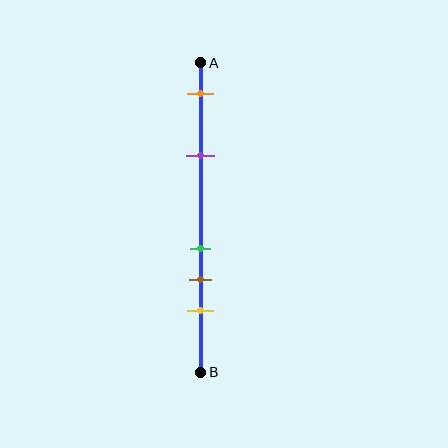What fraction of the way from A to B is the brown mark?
The brown mark is approximately 70% (0.7) of the way from A to B.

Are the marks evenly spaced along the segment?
No, the marks are not evenly spaced.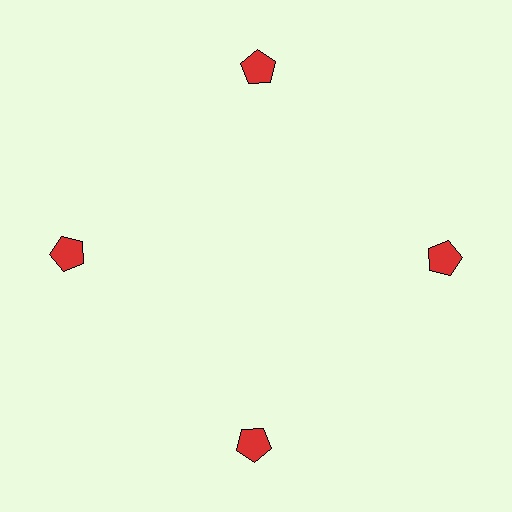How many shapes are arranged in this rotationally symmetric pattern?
There are 4 shapes, arranged in 4 groups of 1.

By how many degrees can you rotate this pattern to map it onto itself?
The pattern maps onto itself every 90 degrees of rotation.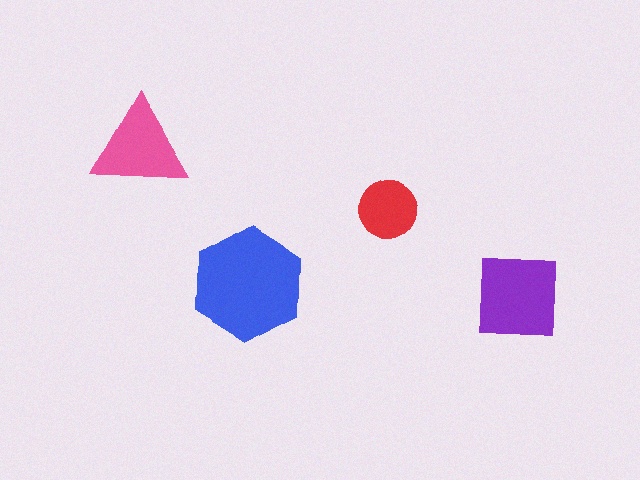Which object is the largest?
The blue hexagon.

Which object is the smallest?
The red circle.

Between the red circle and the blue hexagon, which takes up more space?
The blue hexagon.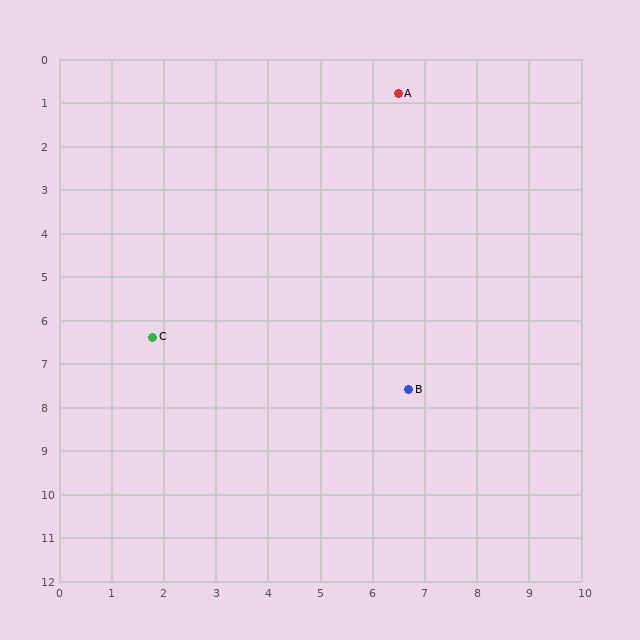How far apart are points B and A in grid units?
Points B and A are about 6.8 grid units apart.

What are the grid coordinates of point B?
Point B is at approximately (6.7, 7.6).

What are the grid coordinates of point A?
Point A is at approximately (6.5, 0.8).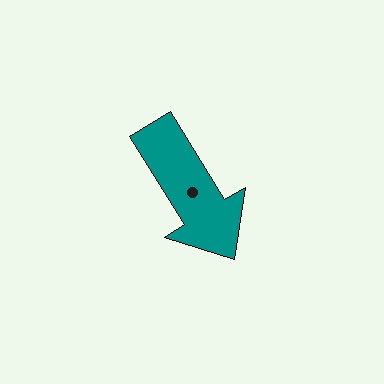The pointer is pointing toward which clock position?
Roughly 5 o'clock.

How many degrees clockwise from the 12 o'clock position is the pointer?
Approximately 148 degrees.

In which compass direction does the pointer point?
Southeast.